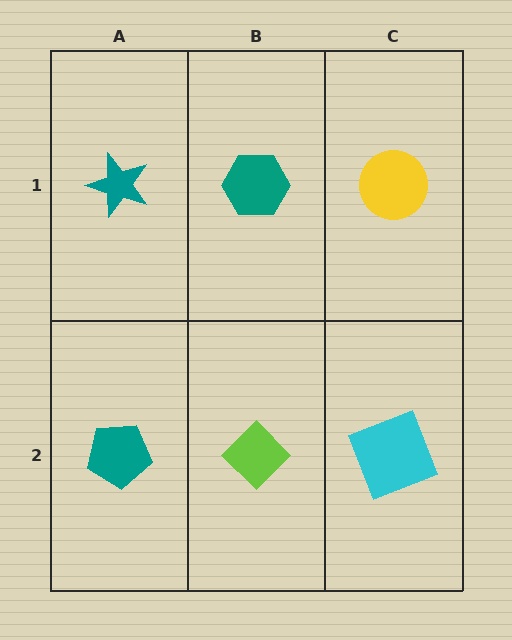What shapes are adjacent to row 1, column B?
A lime diamond (row 2, column B), a teal star (row 1, column A), a yellow circle (row 1, column C).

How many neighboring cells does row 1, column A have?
2.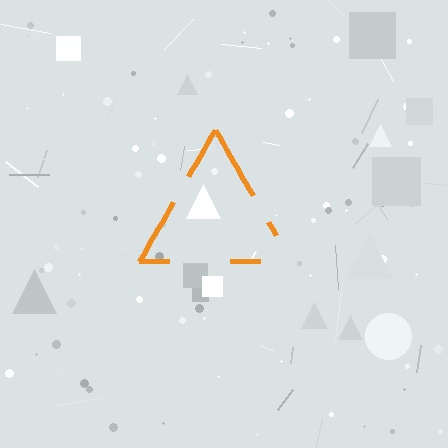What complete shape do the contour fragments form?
The contour fragments form a triangle.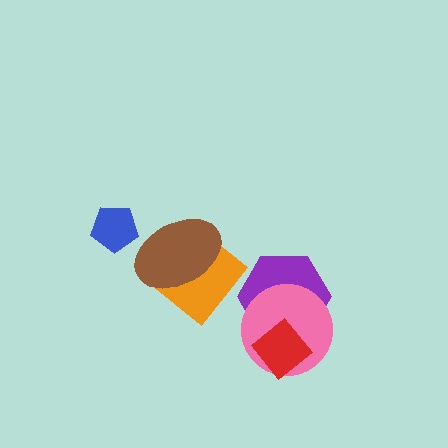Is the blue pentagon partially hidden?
No, no other shape covers it.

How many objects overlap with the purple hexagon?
2 objects overlap with the purple hexagon.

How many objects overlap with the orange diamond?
1 object overlaps with the orange diamond.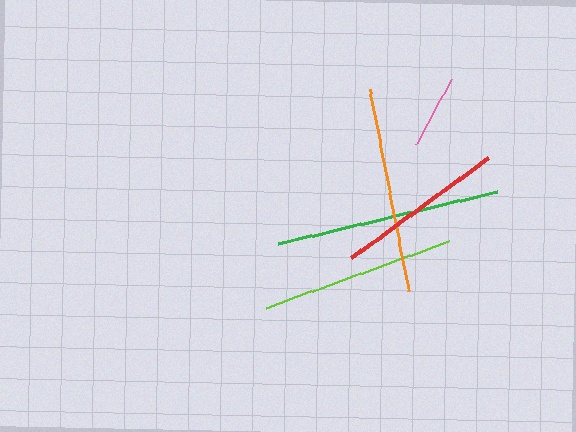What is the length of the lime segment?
The lime segment is approximately 195 pixels long.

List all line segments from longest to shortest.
From longest to shortest: green, orange, lime, red, pink.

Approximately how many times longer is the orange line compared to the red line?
The orange line is approximately 1.2 times the length of the red line.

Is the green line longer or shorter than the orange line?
The green line is longer than the orange line.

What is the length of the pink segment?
The pink segment is approximately 72 pixels long.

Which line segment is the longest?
The green line is the longest at approximately 224 pixels.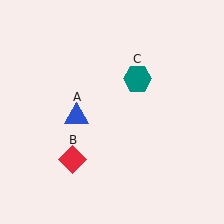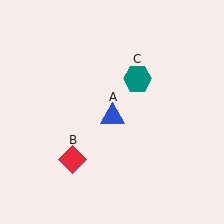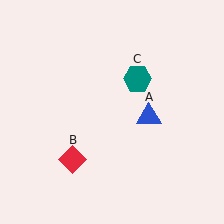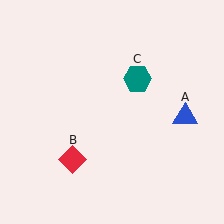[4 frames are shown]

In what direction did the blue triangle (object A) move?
The blue triangle (object A) moved right.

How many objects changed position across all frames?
1 object changed position: blue triangle (object A).